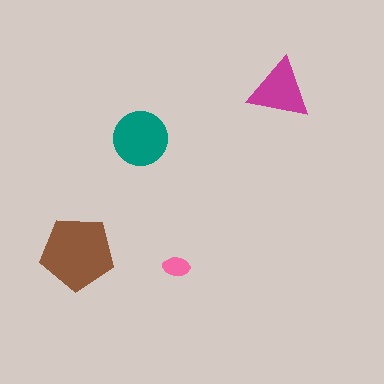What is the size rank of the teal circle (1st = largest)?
2nd.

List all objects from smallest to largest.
The pink ellipse, the magenta triangle, the teal circle, the brown pentagon.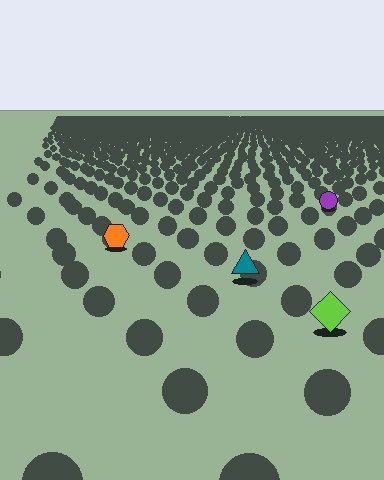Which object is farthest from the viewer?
The purple circle is farthest from the viewer. It appears smaller and the ground texture around it is denser.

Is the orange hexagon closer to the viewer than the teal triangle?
No. The teal triangle is closer — you can tell from the texture gradient: the ground texture is coarser near it.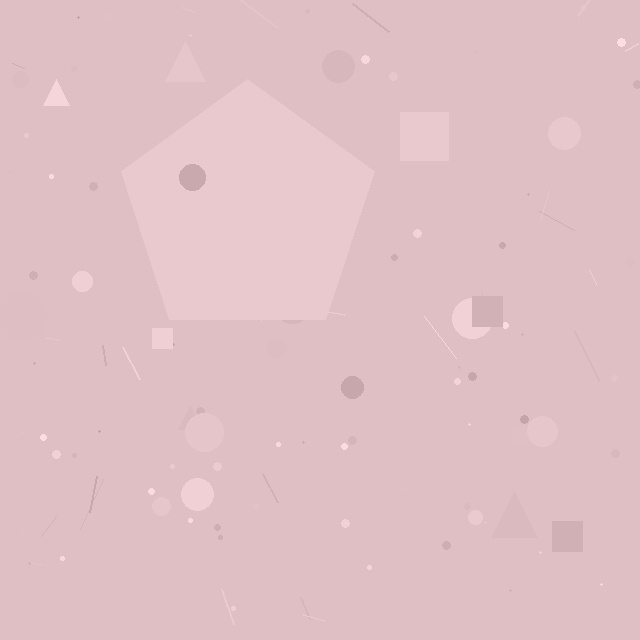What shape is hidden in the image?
A pentagon is hidden in the image.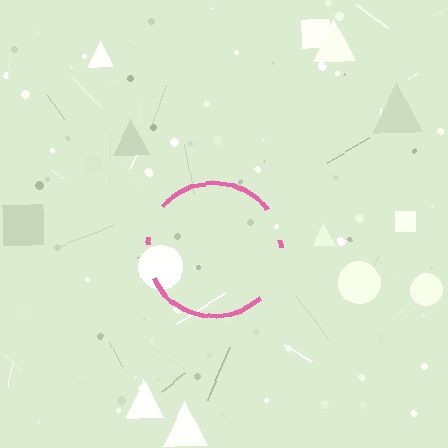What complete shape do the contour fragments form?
The contour fragments form a circle.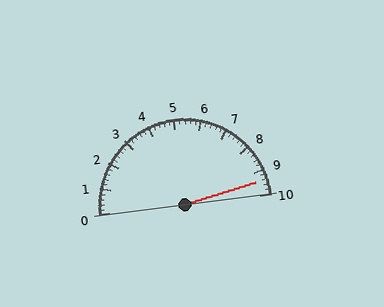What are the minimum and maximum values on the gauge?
The gauge ranges from 0 to 10.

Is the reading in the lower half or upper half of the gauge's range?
The reading is in the upper half of the range (0 to 10).